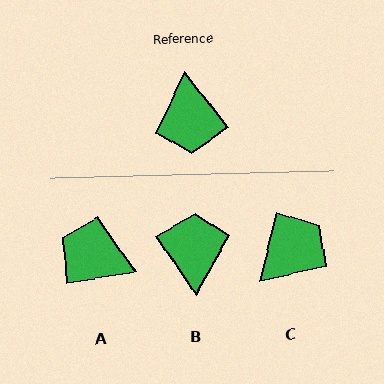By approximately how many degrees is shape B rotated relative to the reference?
Approximately 176 degrees counter-clockwise.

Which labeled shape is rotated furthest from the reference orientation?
B, about 176 degrees away.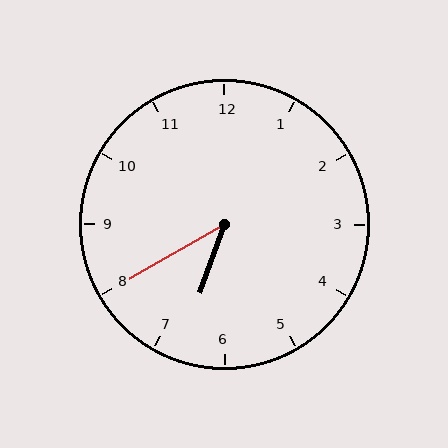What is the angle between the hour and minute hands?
Approximately 40 degrees.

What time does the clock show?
6:40.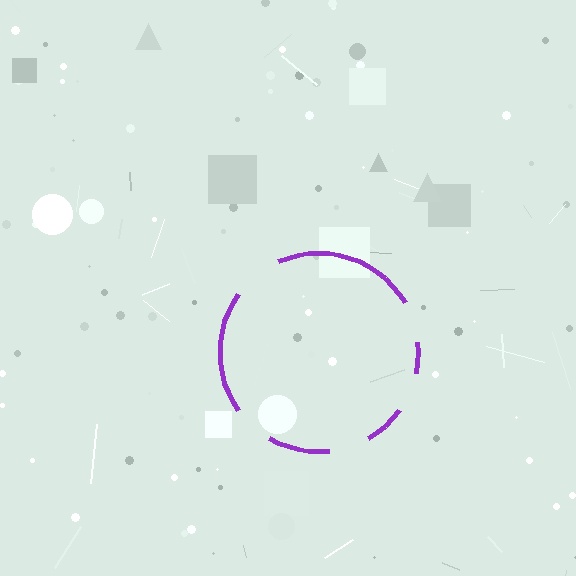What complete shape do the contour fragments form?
The contour fragments form a circle.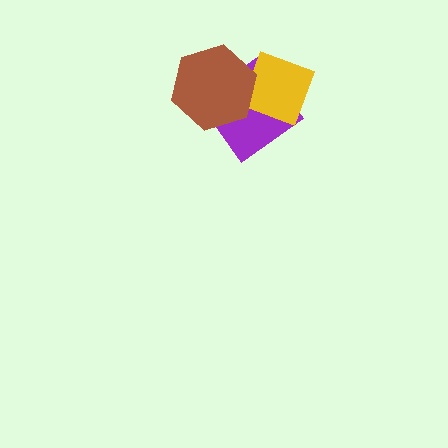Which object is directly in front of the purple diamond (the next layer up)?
The yellow diamond is directly in front of the purple diamond.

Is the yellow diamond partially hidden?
Yes, it is partially covered by another shape.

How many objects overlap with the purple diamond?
2 objects overlap with the purple diamond.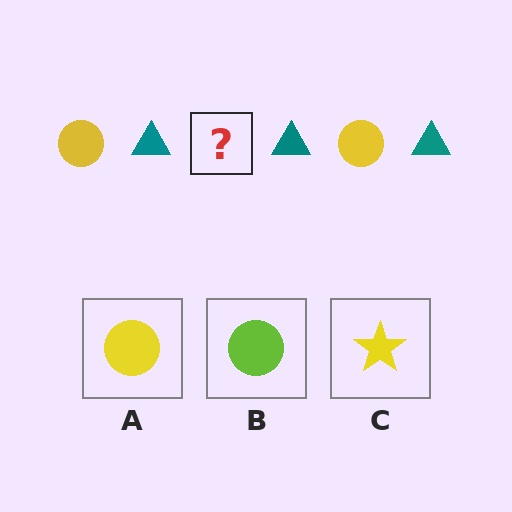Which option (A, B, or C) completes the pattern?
A.